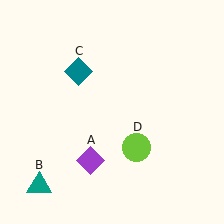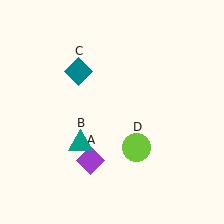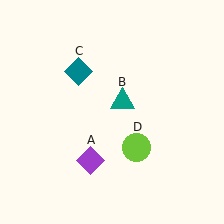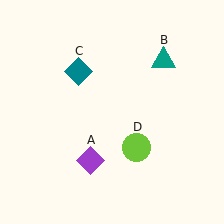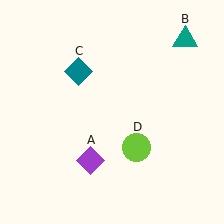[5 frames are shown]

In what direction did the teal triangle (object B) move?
The teal triangle (object B) moved up and to the right.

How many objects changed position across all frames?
1 object changed position: teal triangle (object B).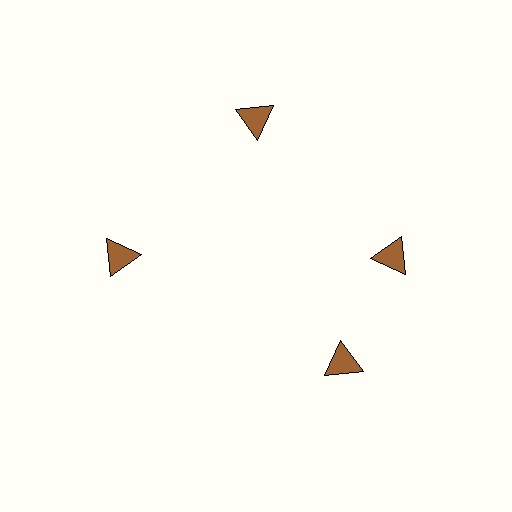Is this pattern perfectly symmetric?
No. The 4 brown triangles are arranged in a ring, but one element near the 6 o'clock position is rotated out of alignment along the ring, breaking the 4-fold rotational symmetry.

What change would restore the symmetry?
The symmetry would be restored by rotating it back into even spacing with its neighbors so that all 4 triangles sit at equal angles and equal distance from the center.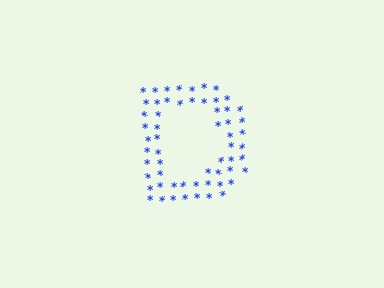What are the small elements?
The small elements are asterisks.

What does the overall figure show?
The overall figure shows the letter D.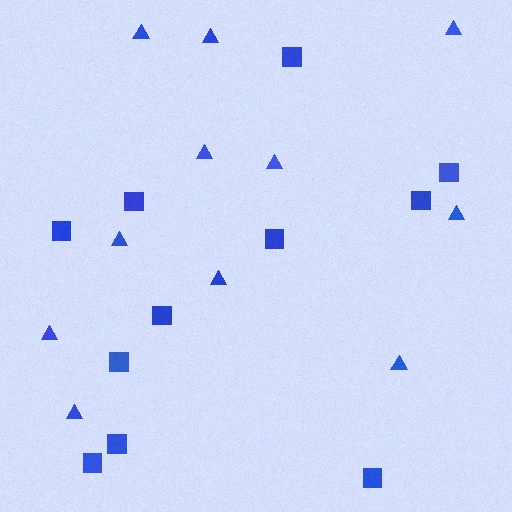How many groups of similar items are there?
There are 2 groups: one group of triangles (11) and one group of squares (11).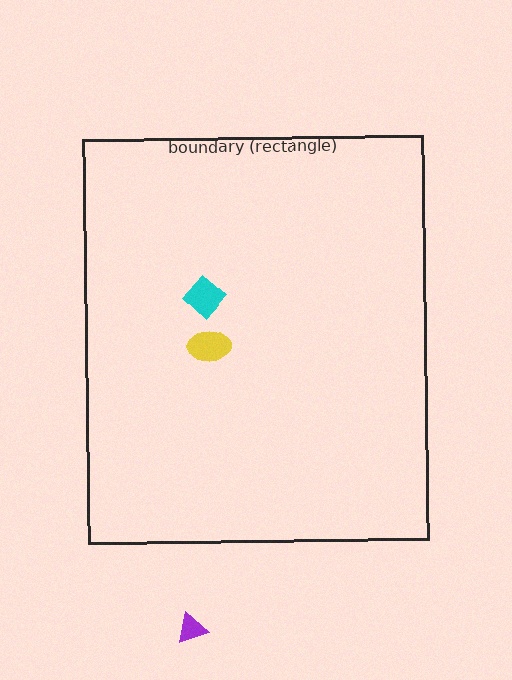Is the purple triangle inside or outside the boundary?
Outside.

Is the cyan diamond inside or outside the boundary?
Inside.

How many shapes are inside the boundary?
2 inside, 1 outside.